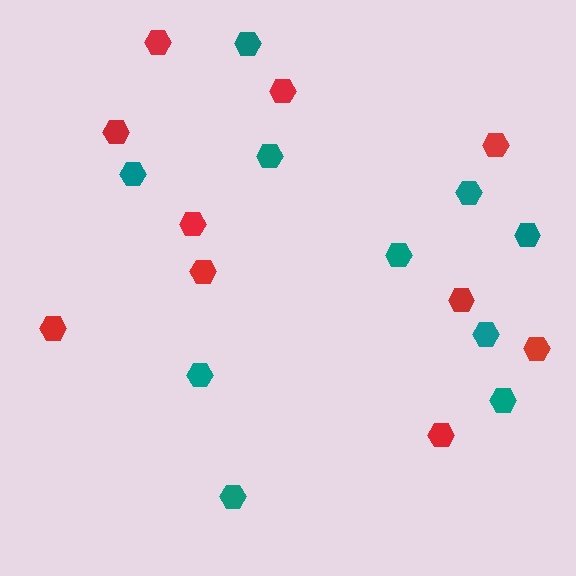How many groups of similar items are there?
There are 2 groups: one group of red hexagons (10) and one group of teal hexagons (10).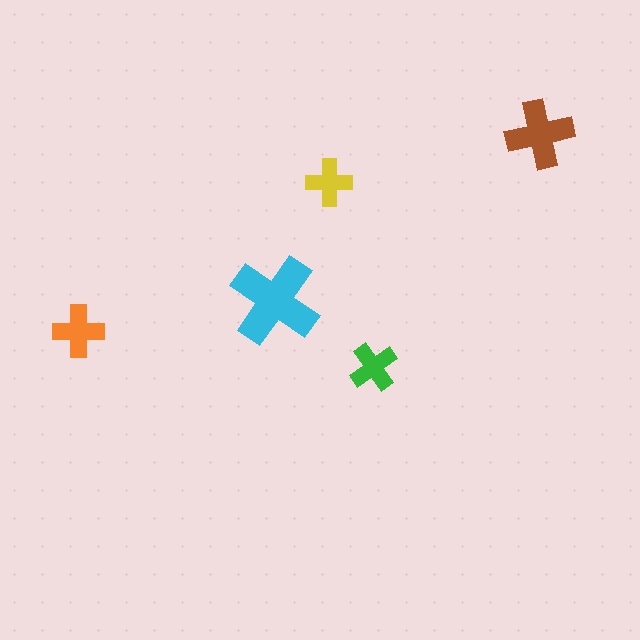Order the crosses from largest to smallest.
the cyan one, the brown one, the orange one, the green one, the yellow one.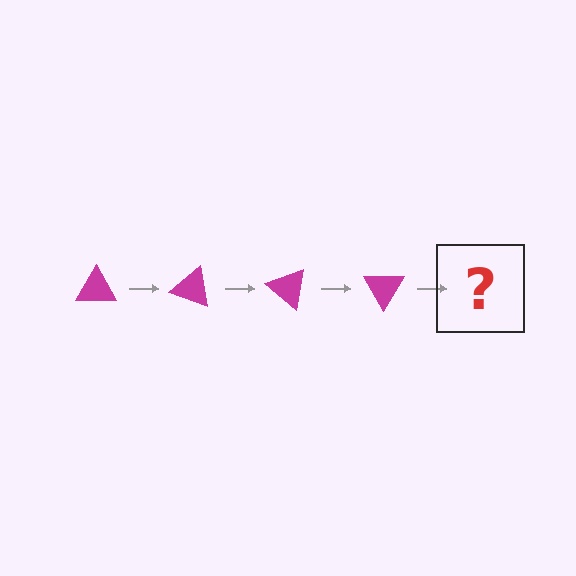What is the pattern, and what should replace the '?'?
The pattern is that the triangle rotates 20 degrees each step. The '?' should be a magenta triangle rotated 80 degrees.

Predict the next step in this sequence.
The next step is a magenta triangle rotated 80 degrees.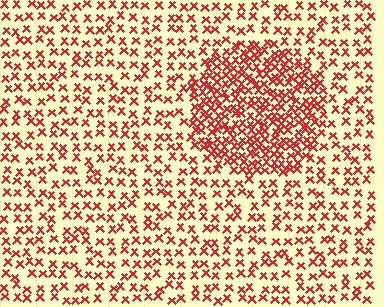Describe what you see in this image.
The image contains small red elements arranged at two different densities. A circle-shaped region is visible where the elements are more densely packed than the surrounding area.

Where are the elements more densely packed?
The elements are more densely packed inside the circle boundary.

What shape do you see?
I see a circle.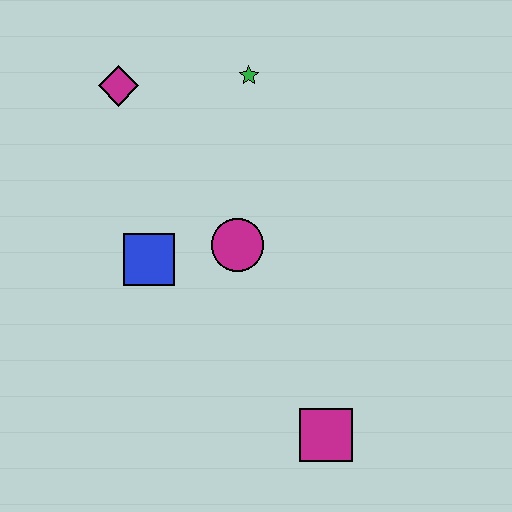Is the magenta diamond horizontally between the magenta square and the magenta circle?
No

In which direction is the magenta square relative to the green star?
The magenta square is below the green star.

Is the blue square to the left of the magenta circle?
Yes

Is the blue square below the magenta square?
No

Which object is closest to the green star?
The magenta diamond is closest to the green star.